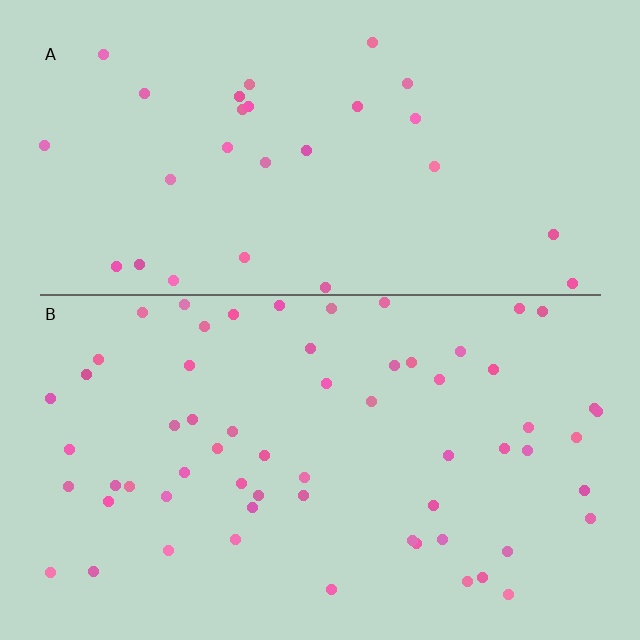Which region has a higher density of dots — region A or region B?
B (the bottom).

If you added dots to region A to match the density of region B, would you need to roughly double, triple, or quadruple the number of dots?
Approximately double.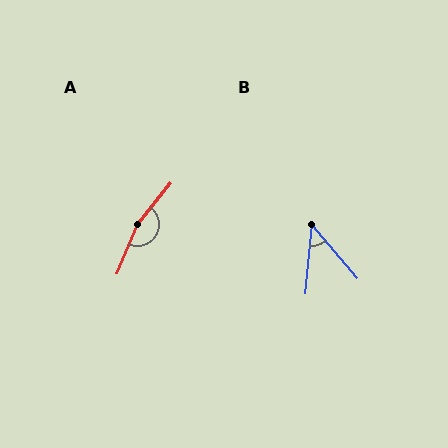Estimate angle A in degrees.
Approximately 164 degrees.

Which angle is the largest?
A, at approximately 164 degrees.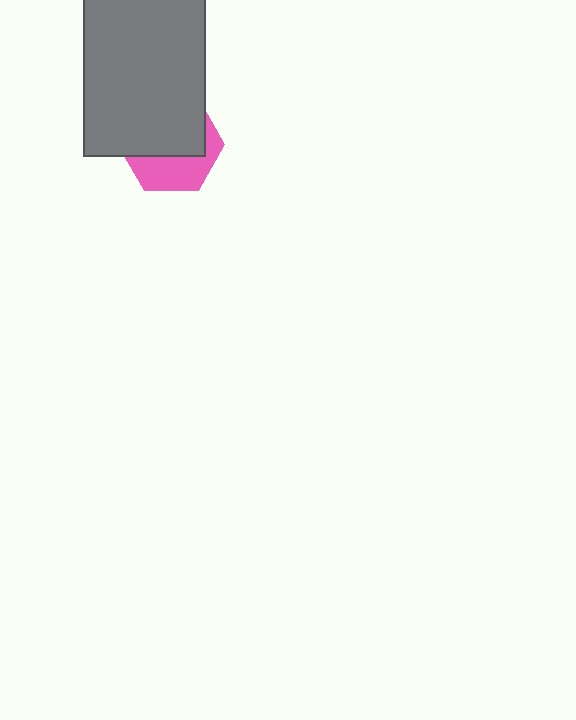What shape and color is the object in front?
The object in front is a gray rectangle.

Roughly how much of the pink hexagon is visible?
A small part of it is visible (roughly 40%).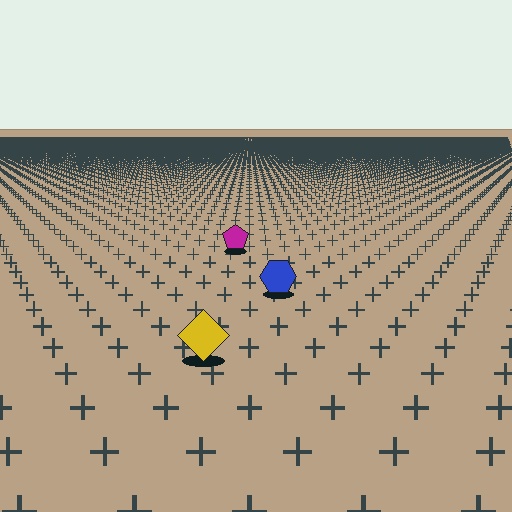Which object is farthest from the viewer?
The magenta pentagon is farthest from the viewer. It appears smaller and the ground texture around it is denser.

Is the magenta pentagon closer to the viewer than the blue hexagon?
No. The blue hexagon is closer — you can tell from the texture gradient: the ground texture is coarser near it.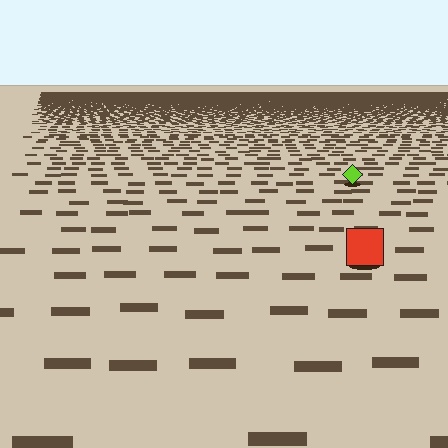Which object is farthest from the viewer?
The lime diamond is farthest from the viewer. It appears smaller and the ground texture around it is denser.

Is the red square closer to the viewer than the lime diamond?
Yes. The red square is closer — you can tell from the texture gradient: the ground texture is coarser near it.